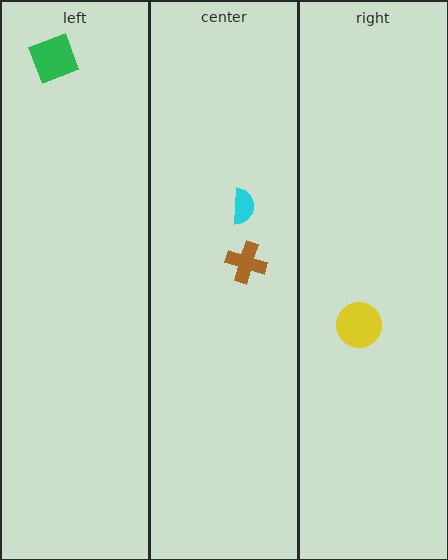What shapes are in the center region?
The brown cross, the cyan semicircle.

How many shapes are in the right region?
1.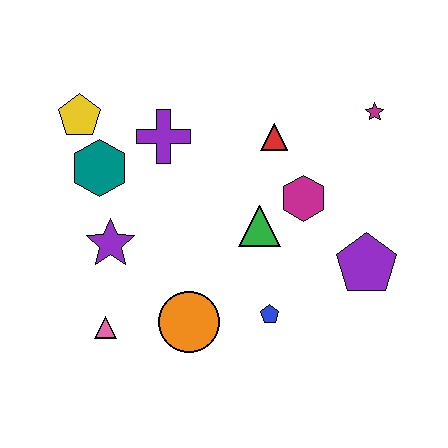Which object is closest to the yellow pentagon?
The teal hexagon is closest to the yellow pentagon.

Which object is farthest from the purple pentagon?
The yellow pentagon is farthest from the purple pentagon.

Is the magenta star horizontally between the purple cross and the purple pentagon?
No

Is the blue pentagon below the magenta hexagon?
Yes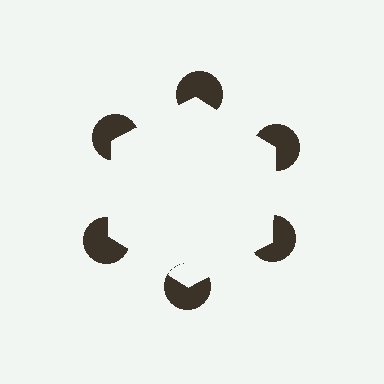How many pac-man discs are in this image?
There are 6 — one at each vertex of the illusory hexagon.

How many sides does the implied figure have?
6 sides.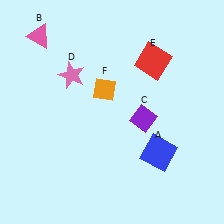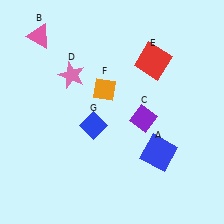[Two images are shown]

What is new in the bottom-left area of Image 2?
A blue diamond (G) was added in the bottom-left area of Image 2.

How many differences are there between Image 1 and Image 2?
There is 1 difference between the two images.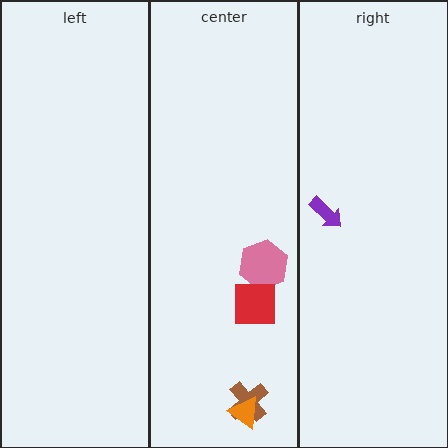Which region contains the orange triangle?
The center region.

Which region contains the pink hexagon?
The center region.